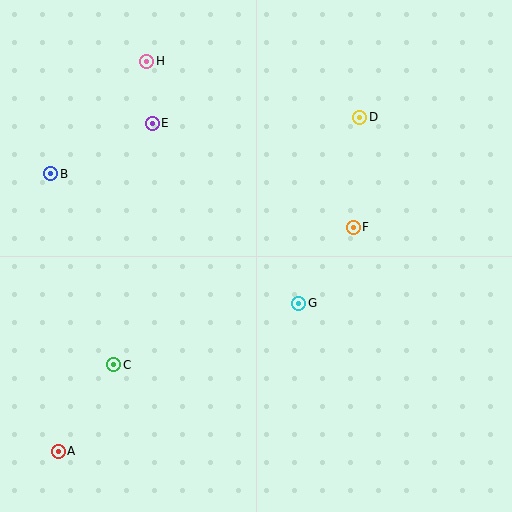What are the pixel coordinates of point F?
Point F is at (353, 227).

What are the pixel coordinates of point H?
Point H is at (147, 61).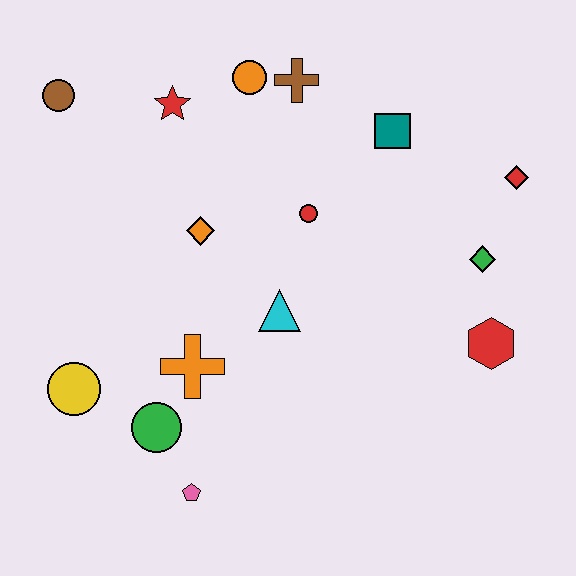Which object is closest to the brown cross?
The orange circle is closest to the brown cross.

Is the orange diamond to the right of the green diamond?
No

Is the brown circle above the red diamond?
Yes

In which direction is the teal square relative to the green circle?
The teal square is above the green circle.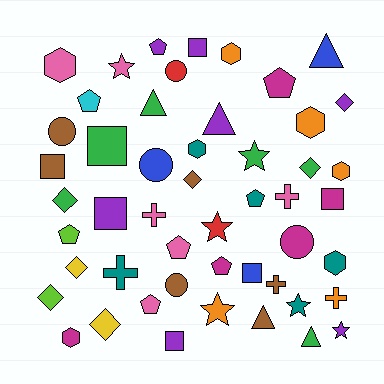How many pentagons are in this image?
There are 8 pentagons.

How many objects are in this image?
There are 50 objects.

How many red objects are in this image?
There are 2 red objects.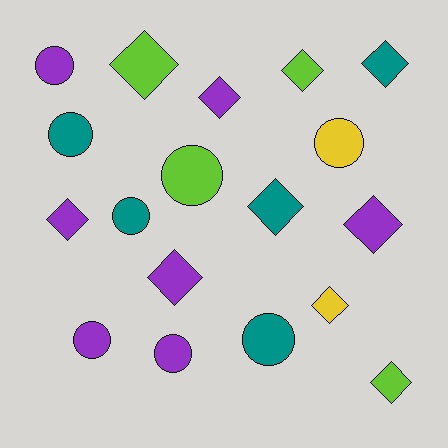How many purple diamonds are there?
There are 4 purple diamonds.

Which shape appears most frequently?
Diamond, with 10 objects.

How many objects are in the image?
There are 18 objects.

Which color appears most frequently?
Purple, with 7 objects.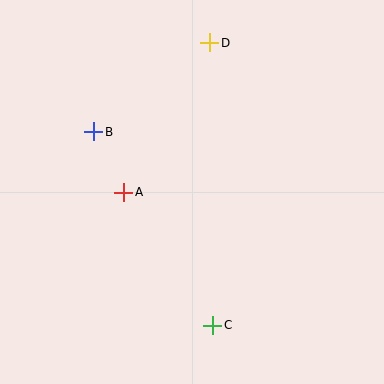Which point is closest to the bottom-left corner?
Point C is closest to the bottom-left corner.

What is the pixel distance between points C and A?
The distance between C and A is 160 pixels.